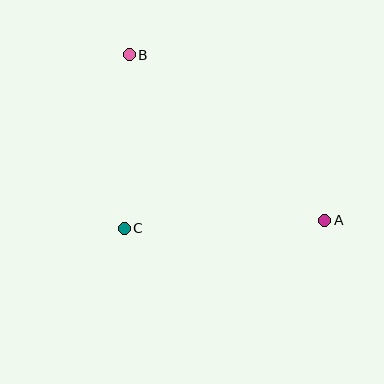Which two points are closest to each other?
Points B and C are closest to each other.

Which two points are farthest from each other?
Points A and B are farthest from each other.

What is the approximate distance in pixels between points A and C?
The distance between A and C is approximately 201 pixels.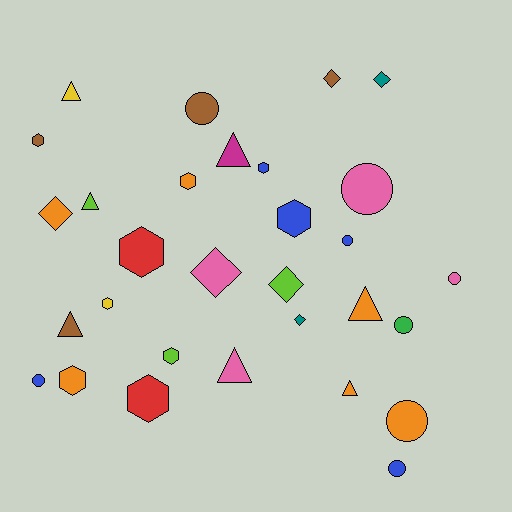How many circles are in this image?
There are 8 circles.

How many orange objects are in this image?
There are 6 orange objects.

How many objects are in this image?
There are 30 objects.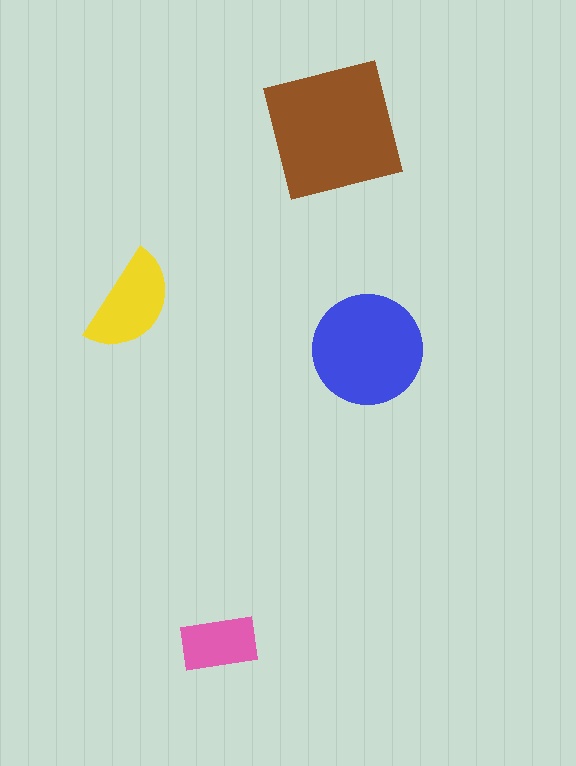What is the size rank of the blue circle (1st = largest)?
2nd.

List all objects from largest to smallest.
The brown square, the blue circle, the yellow semicircle, the pink rectangle.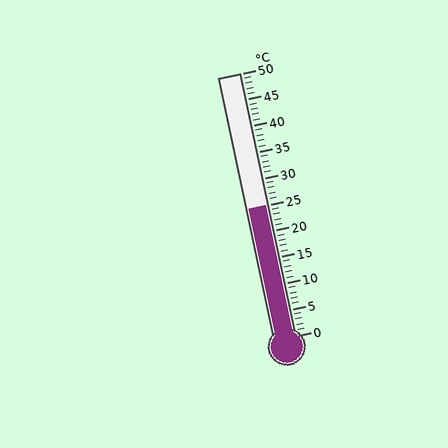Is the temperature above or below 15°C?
The temperature is above 15°C.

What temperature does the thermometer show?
The thermometer shows approximately 25°C.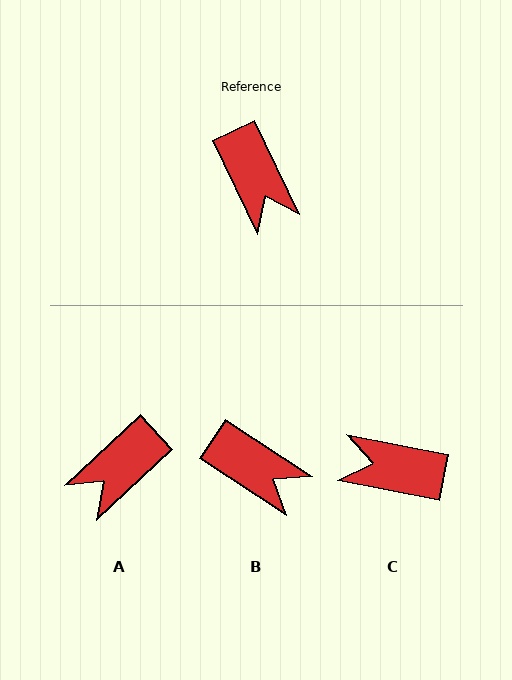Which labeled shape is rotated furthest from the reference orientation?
C, about 127 degrees away.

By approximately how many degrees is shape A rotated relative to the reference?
Approximately 73 degrees clockwise.